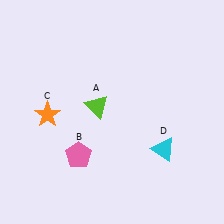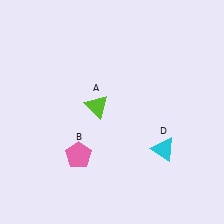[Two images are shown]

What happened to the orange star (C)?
The orange star (C) was removed in Image 2. It was in the bottom-left area of Image 1.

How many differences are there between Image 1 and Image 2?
There is 1 difference between the two images.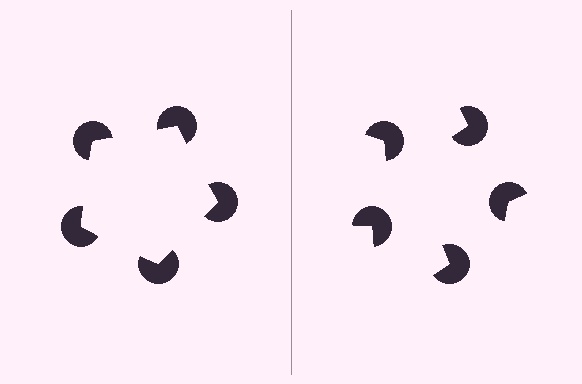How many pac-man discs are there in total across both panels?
10 — 5 on each side.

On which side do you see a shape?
An illusory pentagon appears on the left side. On the right side the wedge cuts are rotated, so no coherent shape forms.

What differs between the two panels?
The pac-man discs are positioned identically on both sides; only the wedge orientations differ. On the left they align to a pentagon; on the right they are misaligned.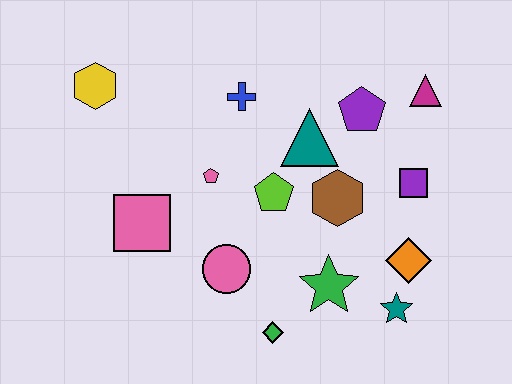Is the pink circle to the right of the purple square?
No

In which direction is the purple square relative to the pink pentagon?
The purple square is to the right of the pink pentagon.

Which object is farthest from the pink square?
The magenta triangle is farthest from the pink square.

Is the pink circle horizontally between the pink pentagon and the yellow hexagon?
No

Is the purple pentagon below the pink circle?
No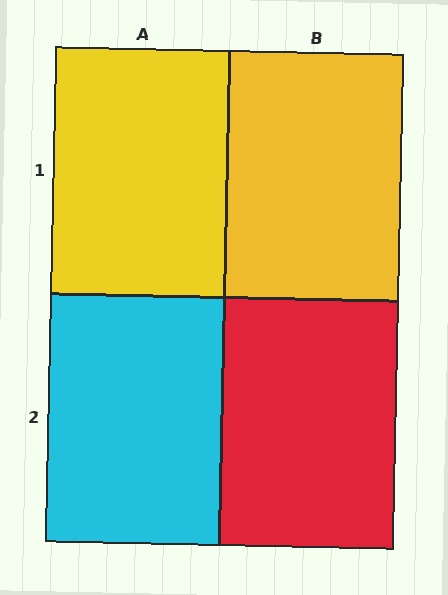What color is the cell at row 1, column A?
Yellow.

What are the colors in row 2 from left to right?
Cyan, red.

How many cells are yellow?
2 cells are yellow.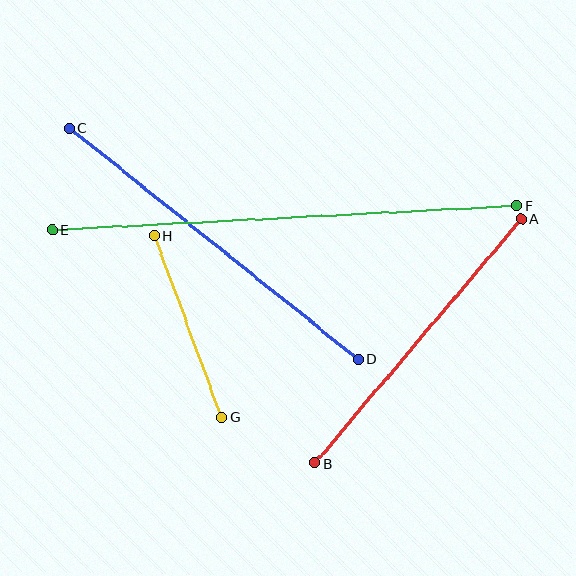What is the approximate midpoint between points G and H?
The midpoint is at approximately (188, 326) pixels.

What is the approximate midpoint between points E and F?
The midpoint is at approximately (285, 218) pixels.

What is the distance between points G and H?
The distance is approximately 193 pixels.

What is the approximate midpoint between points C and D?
The midpoint is at approximately (214, 244) pixels.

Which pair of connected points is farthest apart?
Points E and F are farthest apart.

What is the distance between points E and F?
The distance is approximately 465 pixels.